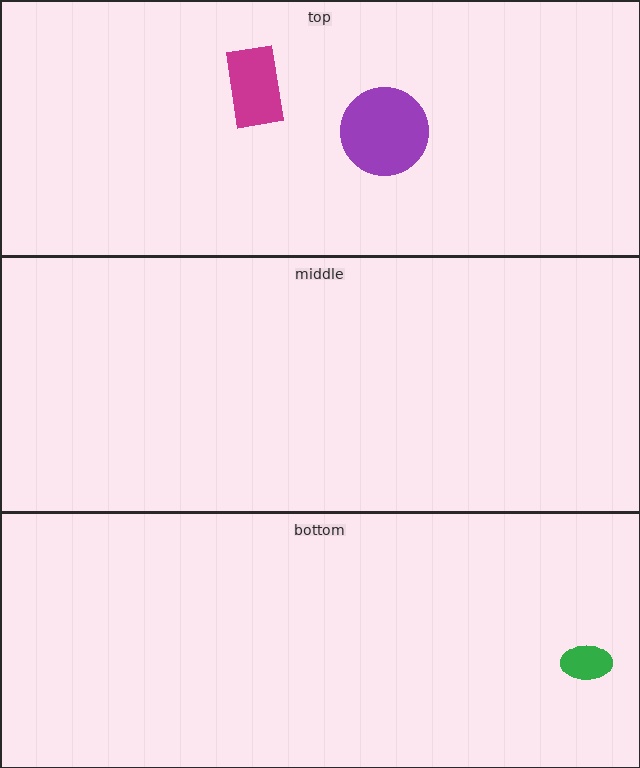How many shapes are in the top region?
2.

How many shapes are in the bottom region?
1.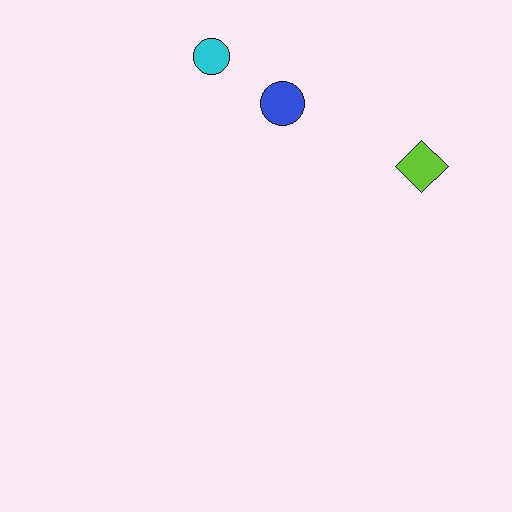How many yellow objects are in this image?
There are no yellow objects.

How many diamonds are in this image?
There is 1 diamond.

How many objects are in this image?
There are 3 objects.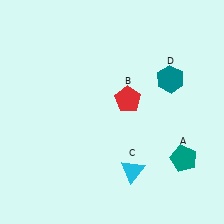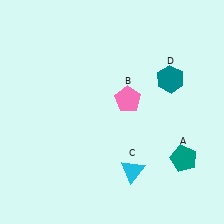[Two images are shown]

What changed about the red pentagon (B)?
In Image 1, B is red. In Image 2, it changed to pink.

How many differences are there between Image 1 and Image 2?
There is 1 difference between the two images.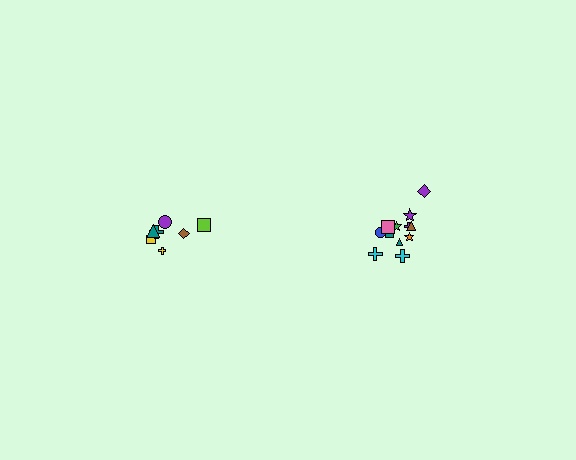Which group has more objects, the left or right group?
The right group.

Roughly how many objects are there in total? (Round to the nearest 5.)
Roughly 20 objects in total.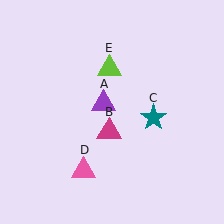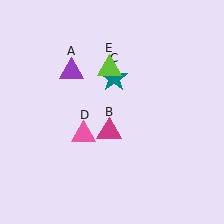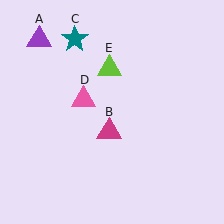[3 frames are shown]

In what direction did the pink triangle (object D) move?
The pink triangle (object D) moved up.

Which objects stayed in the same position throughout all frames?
Magenta triangle (object B) and lime triangle (object E) remained stationary.